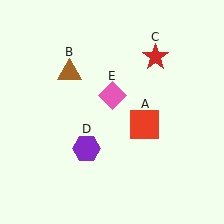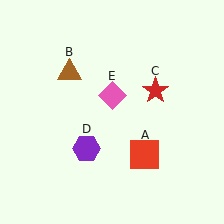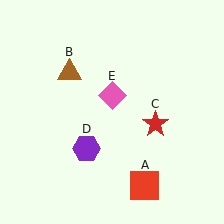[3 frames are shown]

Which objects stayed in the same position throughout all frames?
Brown triangle (object B) and purple hexagon (object D) and pink diamond (object E) remained stationary.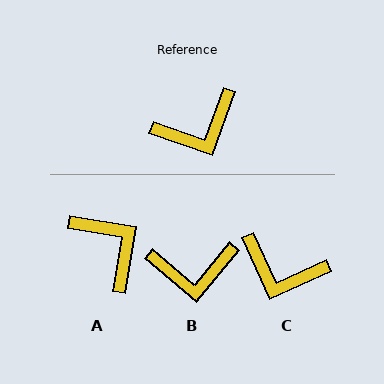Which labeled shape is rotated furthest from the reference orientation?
A, about 100 degrees away.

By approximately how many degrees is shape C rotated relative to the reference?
Approximately 47 degrees clockwise.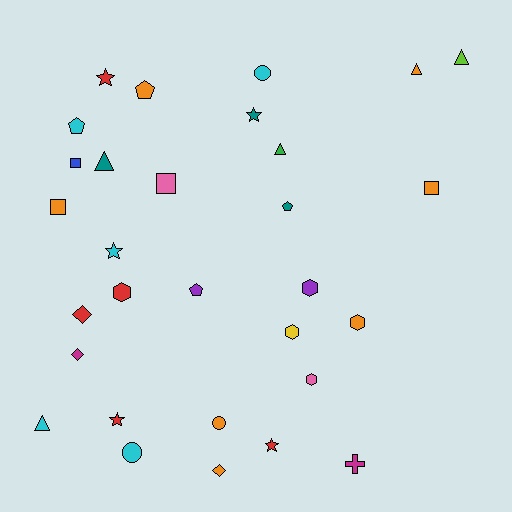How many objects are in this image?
There are 30 objects.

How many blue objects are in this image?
There is 1 blue object.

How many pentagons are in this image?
There are 4 pentagons.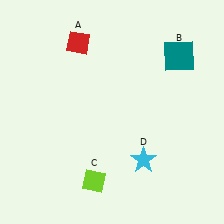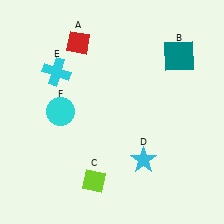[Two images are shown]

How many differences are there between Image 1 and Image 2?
There are 2 differences between the two images.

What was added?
A cyan cross (E), a cyan circle (F) were added in Image 2.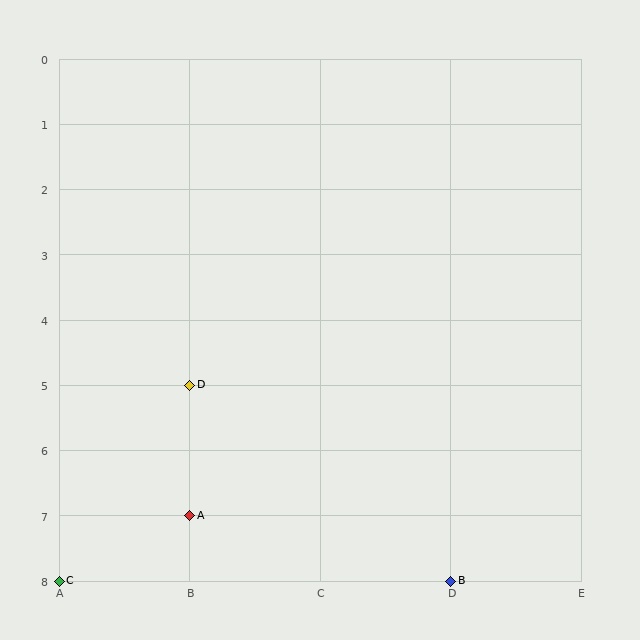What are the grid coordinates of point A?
Point A is at grid coordinates (B, 7).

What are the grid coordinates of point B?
Point B is at grid coordinates (D, 8).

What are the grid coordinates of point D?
Point D is at grid coordinates (B, 5).